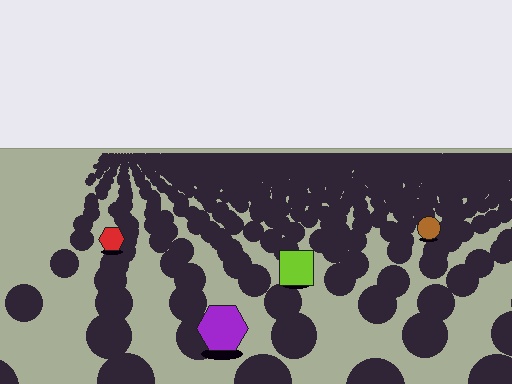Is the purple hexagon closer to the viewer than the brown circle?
Yes. The purple hexagon is closer — you can tell from the texture gradient: the ground texture is coarser near it.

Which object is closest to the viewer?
The purple hexagon is closest. The texture marks near it are larger and more spread out.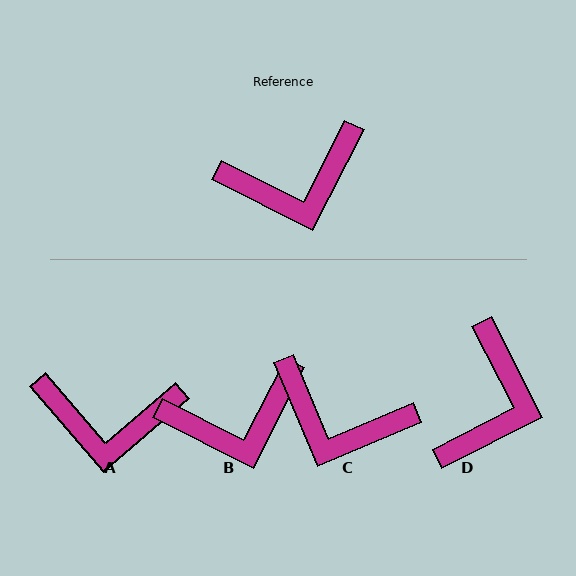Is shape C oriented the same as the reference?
No, it is off by about 40 degrees.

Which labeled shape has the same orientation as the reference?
B.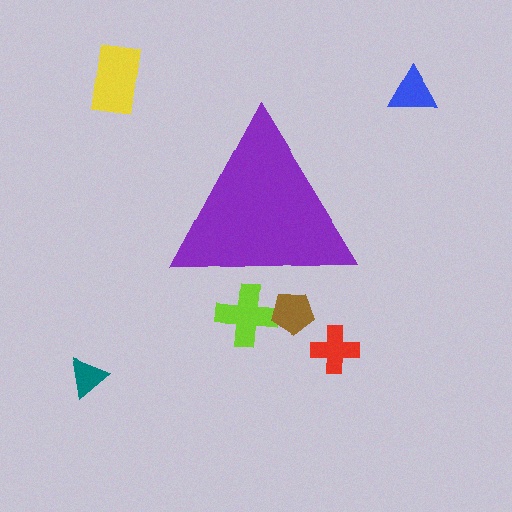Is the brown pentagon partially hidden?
Yes, the brown pentagon is partially hidden behind the purple triangle.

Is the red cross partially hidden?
No, the red cross is fully visible.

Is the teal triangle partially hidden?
No, the teal triangle is fully visible.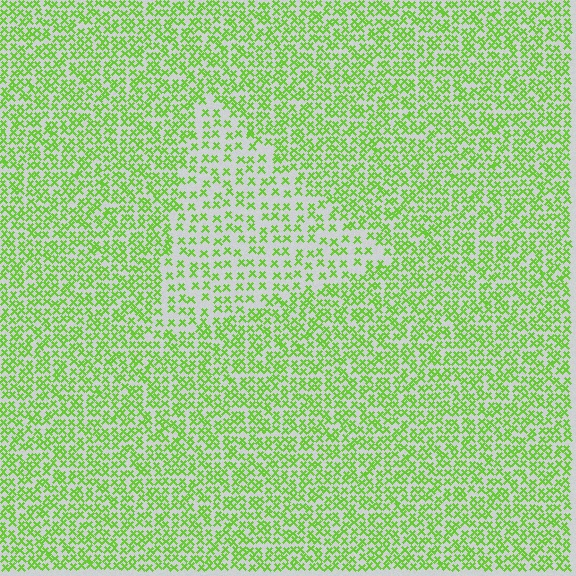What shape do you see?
I see a triangle.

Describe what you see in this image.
The image contains small lime elements arranged at two different densities. A triangle-shaped region is visible where the elements are less densely packed than the surrounding area.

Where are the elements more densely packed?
The elements are more densely packed outside the triangle boundary.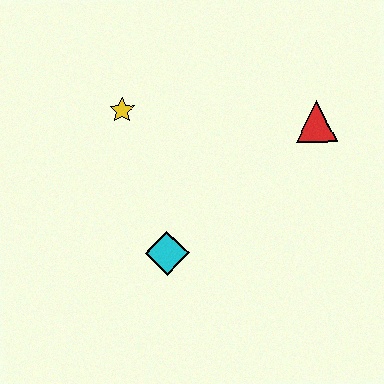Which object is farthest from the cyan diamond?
The red triangle is farthest from the cyan diamond.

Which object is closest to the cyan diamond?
The yellow star is closest to the cyan diamond.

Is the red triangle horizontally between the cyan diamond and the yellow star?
No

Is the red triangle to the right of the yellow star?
Yes